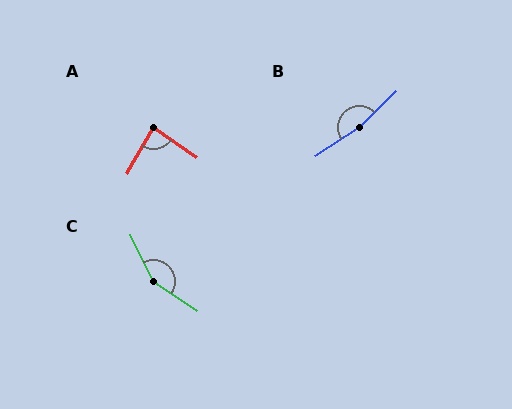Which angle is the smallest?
A, at approximately 86 degrees.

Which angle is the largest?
B, at approximately 169 degrees.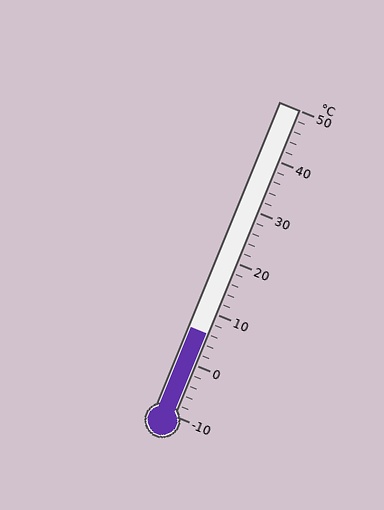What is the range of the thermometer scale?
The thermometer scale ranges from -10°C to 50°C.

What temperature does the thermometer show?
The thermometer shows approximately 6°C.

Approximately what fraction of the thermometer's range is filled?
The thermometer is filled to approximately 25% of its range.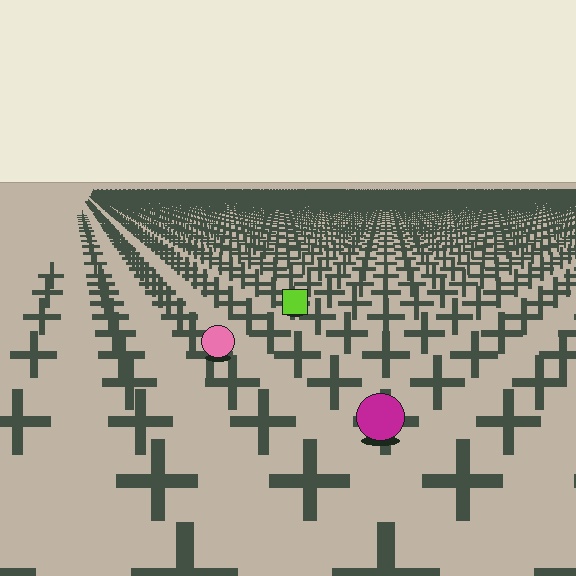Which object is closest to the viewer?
The magenta circle is closest. The texture marks near it are larger and more spread out.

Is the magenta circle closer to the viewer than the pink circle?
Yes. The magenta circle is closer — you can tell from the texture gradient: the ground texture is coarser near it.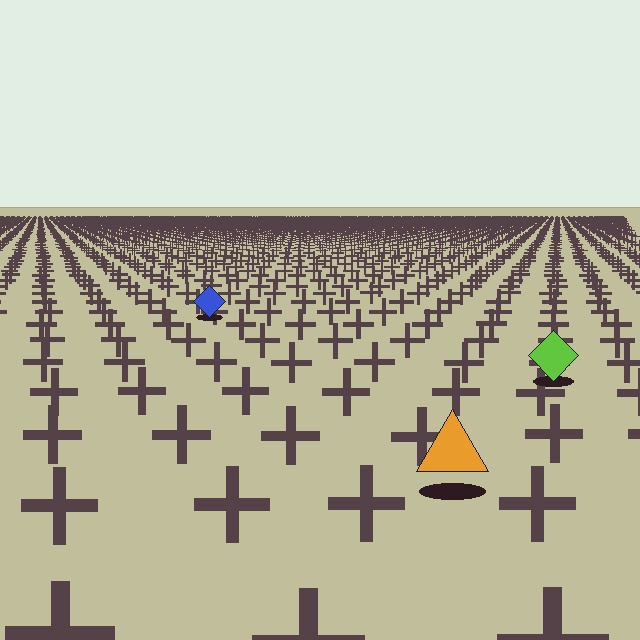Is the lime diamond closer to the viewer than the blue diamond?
Yes. The lime diamond is closer — you can tell from the texture gradient: the ground texture is coarser near it.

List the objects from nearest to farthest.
From nearest to farthest: the orange triangle, the lime diamond, the blue diamond.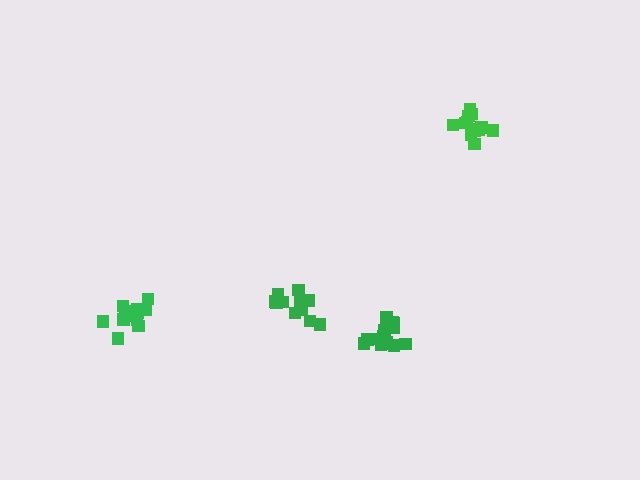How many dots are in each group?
Group 1: 12 dots, Group 2: 15 dots, Group 3: 14 dots, Group 4: 13 dots (54 total).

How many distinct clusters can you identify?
There are 4 distinct clusters.